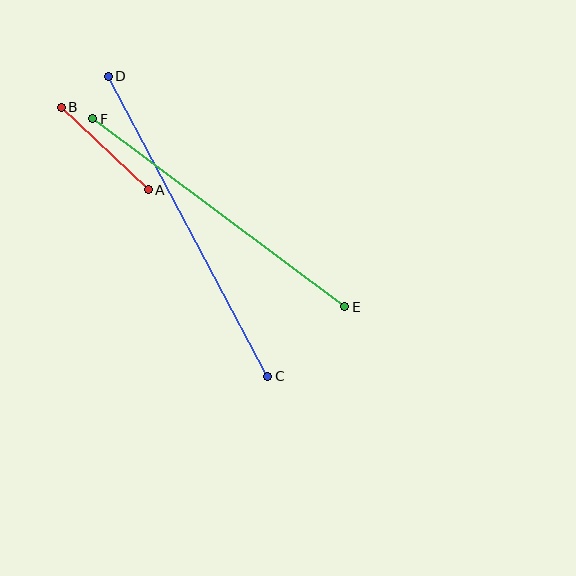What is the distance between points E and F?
The distance is approximately 314 pixels.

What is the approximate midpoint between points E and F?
The midpoint is at approximately (219, 213) pixels.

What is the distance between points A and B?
The distance is approximately 120 pixels.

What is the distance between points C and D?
The distance is approximately 340 pixels.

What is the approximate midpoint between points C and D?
The midpoint is at approximately (188, 226) pixels.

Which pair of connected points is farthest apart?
Points C and D are farthest apart.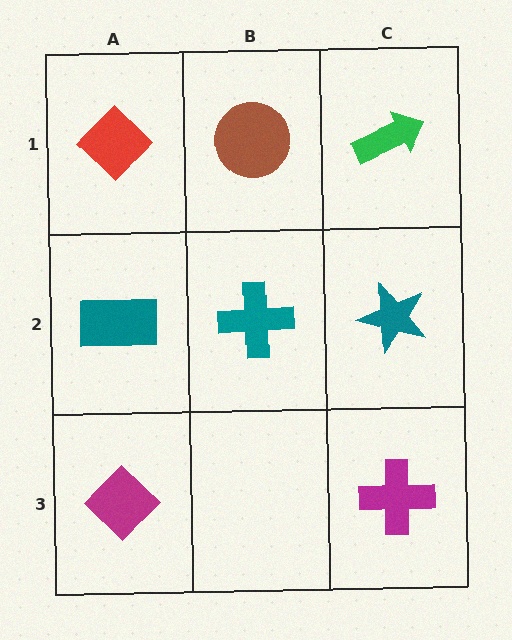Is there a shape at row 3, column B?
No, that cell is empty.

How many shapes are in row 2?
3 shapes.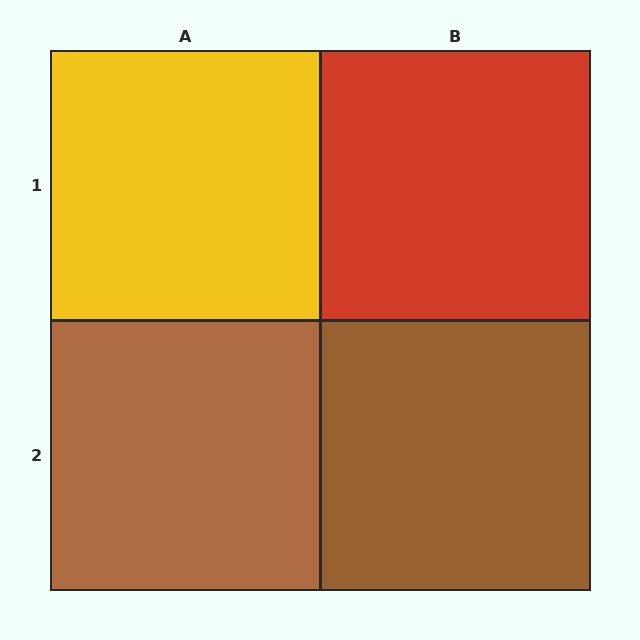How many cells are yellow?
1 cell is yellow.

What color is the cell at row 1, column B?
Red.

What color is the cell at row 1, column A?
Yellow.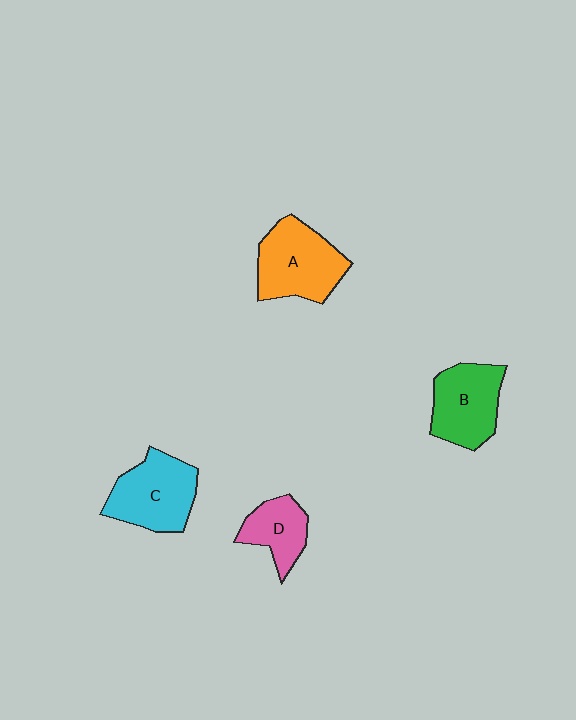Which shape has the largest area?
Shape A (orange).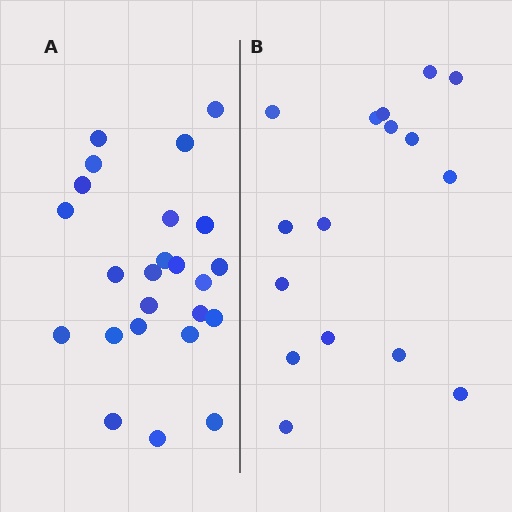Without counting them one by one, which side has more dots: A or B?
Region A (the left region) has more dots.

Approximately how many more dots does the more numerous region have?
Region A has roughly 8 or so more dots than region B.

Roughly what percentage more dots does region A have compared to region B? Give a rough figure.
About 50% more.